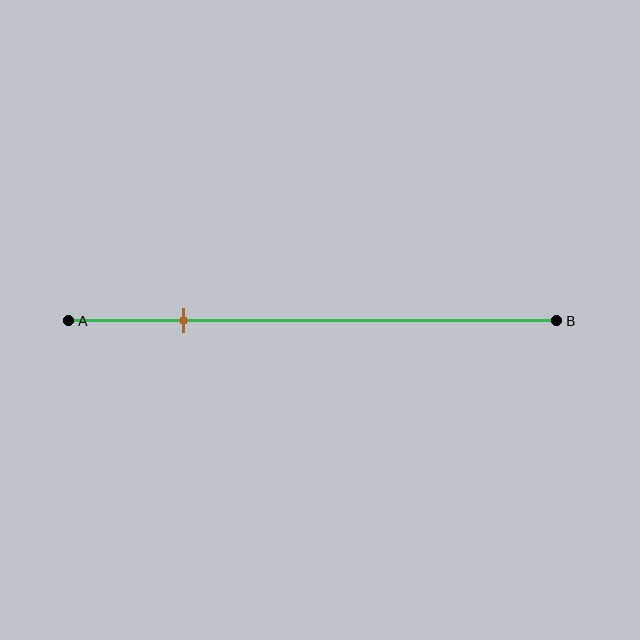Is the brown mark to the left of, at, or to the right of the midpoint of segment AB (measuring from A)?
The brown mark is to the left of the midpoint of segment AB.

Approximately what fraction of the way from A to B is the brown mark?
The brown mark is approximately 25% of the way from A to B.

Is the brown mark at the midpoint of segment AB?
No, the mark is at about 25% from A, not at the 50% midpoint.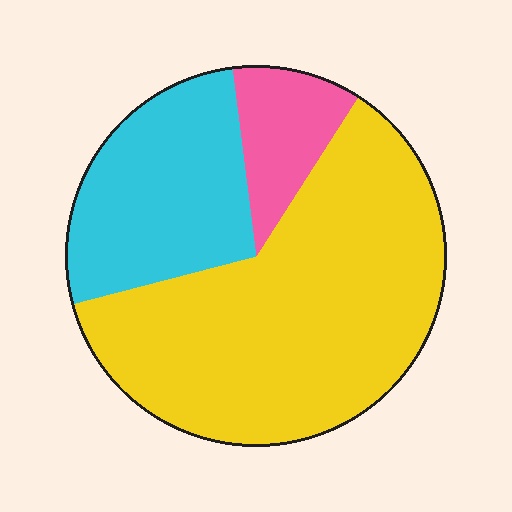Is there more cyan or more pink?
Cyan.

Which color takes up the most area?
Yellow, at roughly 60%.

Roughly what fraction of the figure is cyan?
Cyan covers around 25% of the figure.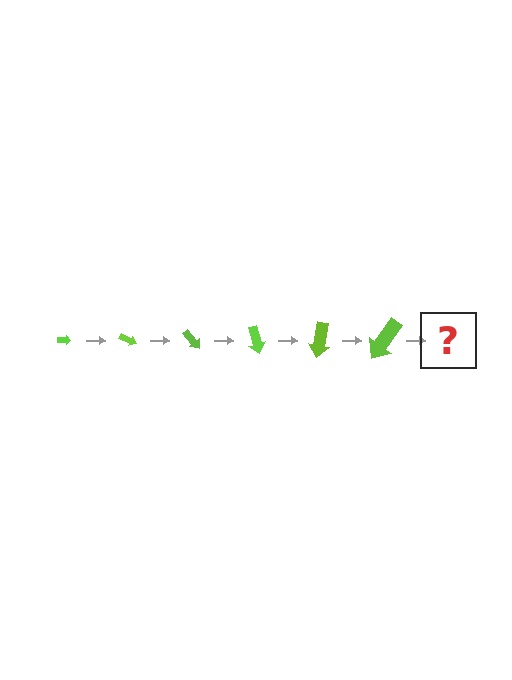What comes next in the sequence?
The next element should be an arrow, larger than the previous one and rotated 150 degrees from the start.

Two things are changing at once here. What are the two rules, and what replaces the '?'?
The two rules are that the arrow grows larger each step and it rotates 25 degrees each step. The '?' should be an arrow, larger than the previous one and rotated 150 degrees from the start.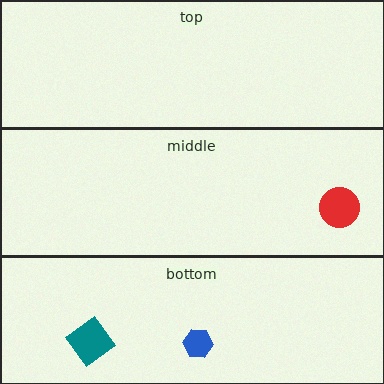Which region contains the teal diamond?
The bottom region.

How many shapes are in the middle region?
1.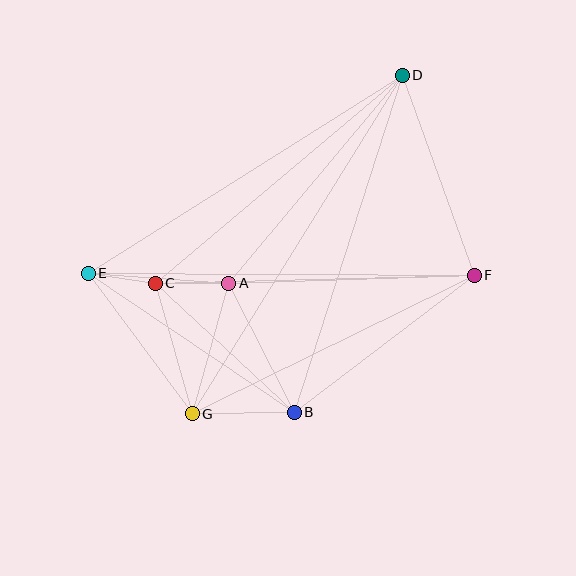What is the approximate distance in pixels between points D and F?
The distance between D and F is approximately 212 pixels.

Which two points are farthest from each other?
Points D and G are farthest from each other.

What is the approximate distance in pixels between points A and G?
The distance between A and G is approximately 136 pixels.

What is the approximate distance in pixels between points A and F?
The distance between A and F is approximately 246 pixels.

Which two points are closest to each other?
Points C and E are closest to each other.